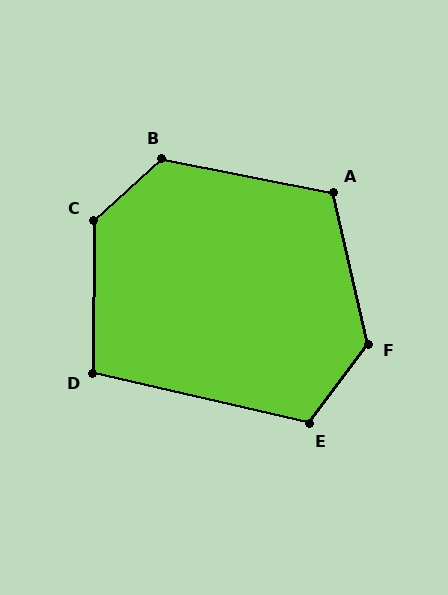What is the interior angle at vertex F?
Approximately 130 degrees (obtuse).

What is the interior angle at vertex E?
Approximately 114 degrees (obtuse).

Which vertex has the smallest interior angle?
D, at approximately 103 degrees.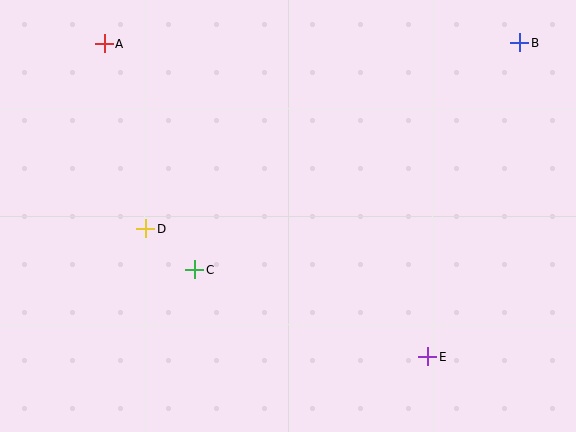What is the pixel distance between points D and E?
The distance between D and E is 310 pixels.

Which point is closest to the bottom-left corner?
Point D is closest to the bottom-left corner.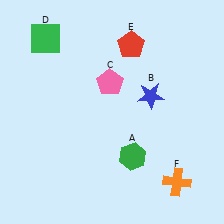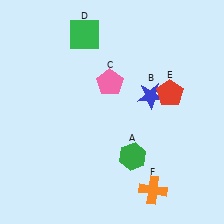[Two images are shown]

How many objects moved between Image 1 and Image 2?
3 objects moved between the two images.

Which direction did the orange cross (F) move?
The orange cross (F) moved left.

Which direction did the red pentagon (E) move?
The red pentagon (E) moved down.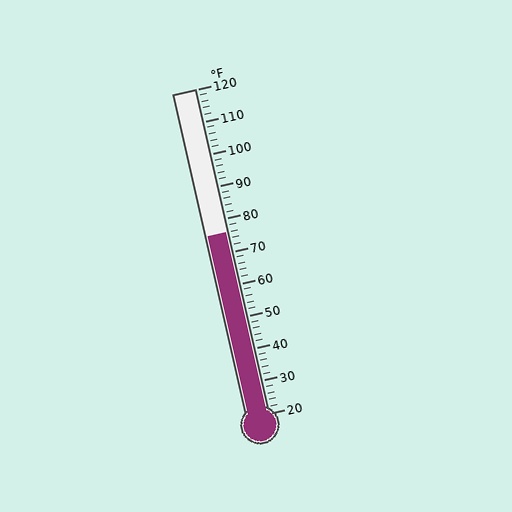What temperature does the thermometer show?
The thermometer shows approximately 76°F.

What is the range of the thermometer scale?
The thermometer scale ranges from 20°F to 120°F.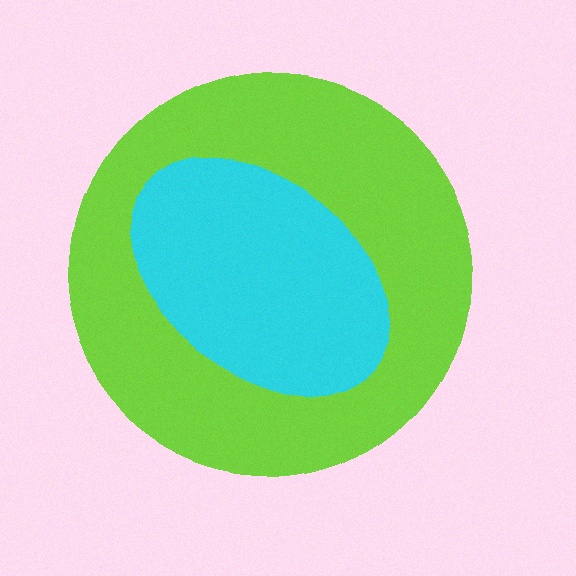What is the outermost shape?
The lime circle.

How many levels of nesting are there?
2.